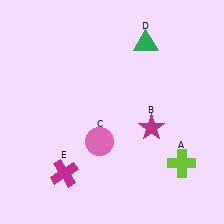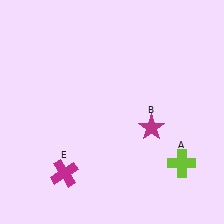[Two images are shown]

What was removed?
The pink circle (C), the green triangle (D) were removed in Image 2.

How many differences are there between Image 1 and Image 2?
There are 2 differences between the two images.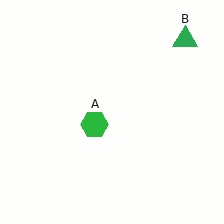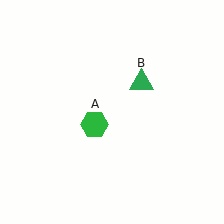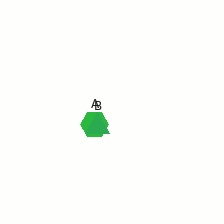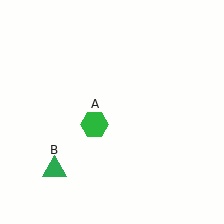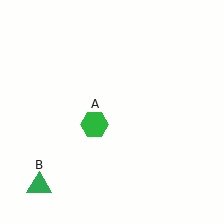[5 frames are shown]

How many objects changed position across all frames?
1 object changed position: green triangle (object B).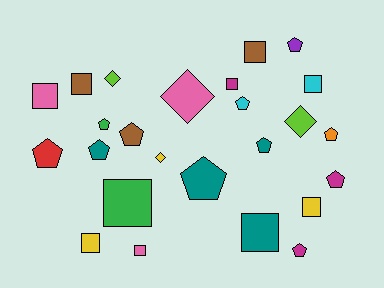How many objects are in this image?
There are 25 objects.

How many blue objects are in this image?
There are no blue objects.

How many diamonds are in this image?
There are 4 diamonds.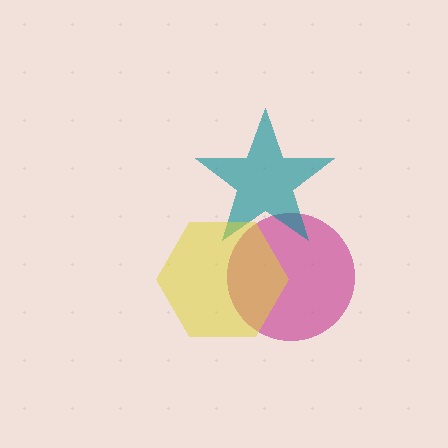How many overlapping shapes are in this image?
There are 3 overlapping shapes in the image.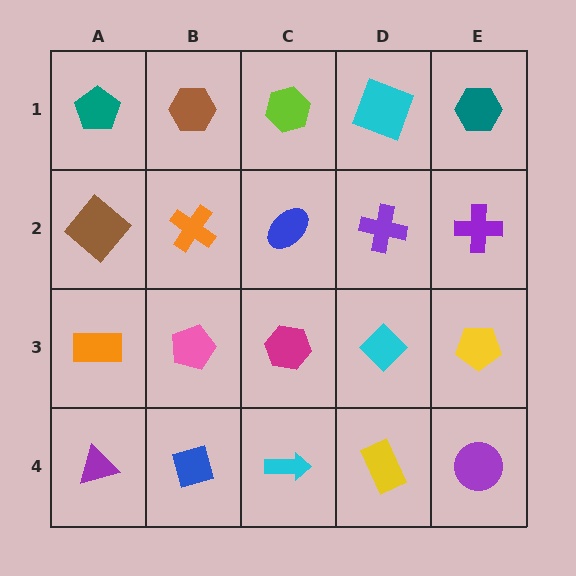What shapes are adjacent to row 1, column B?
An orange cross (row 2, column B), a teal pentagon (row 1, column A), a lime hexagon (row 1, column C).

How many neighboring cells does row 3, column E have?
3.